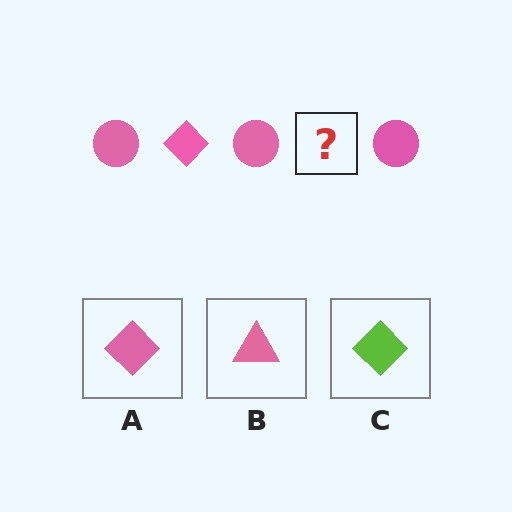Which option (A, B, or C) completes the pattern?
A.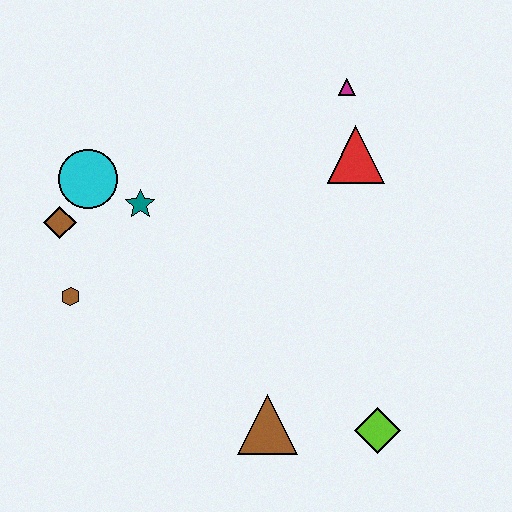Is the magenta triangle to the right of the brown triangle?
Yes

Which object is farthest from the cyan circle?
The lime diamond is farthest from the cyan circle.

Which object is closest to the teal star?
The cyan circle is closest to the teal star.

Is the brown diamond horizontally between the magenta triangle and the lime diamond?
No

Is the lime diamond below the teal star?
Yes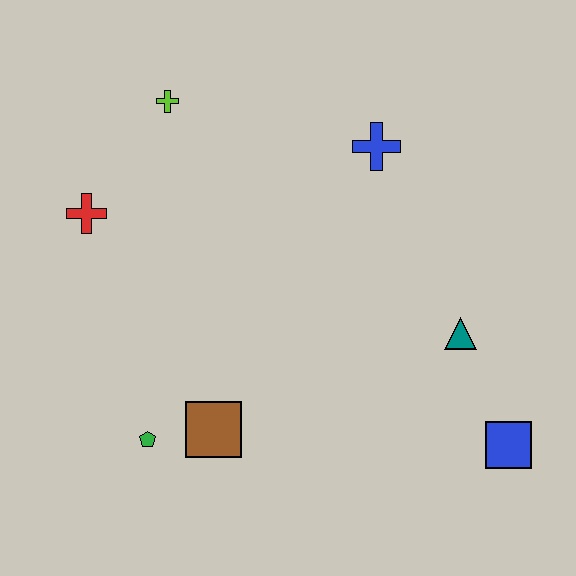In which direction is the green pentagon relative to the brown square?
The green pentagon is to the left of the brown square.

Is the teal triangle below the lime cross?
Yes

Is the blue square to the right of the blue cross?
Yes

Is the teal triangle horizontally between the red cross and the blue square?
Yes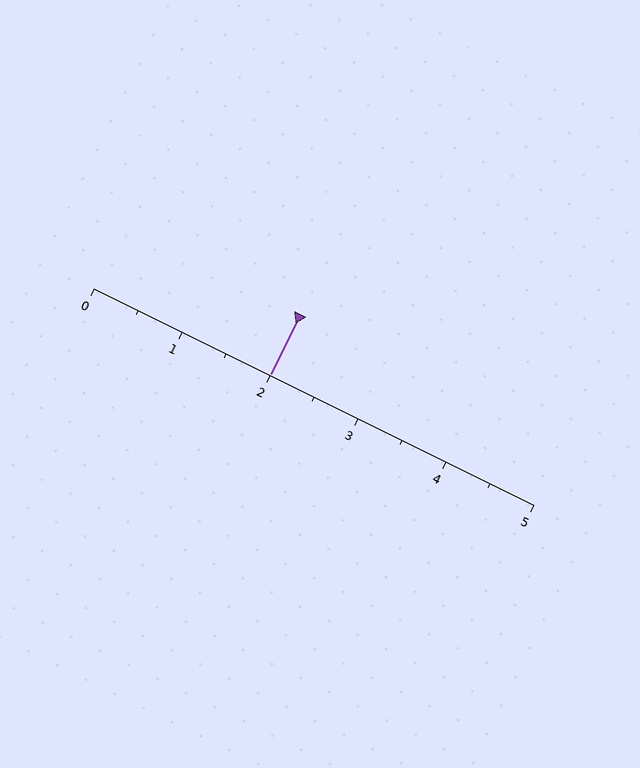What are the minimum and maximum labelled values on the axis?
The axis runs from 0 to 5.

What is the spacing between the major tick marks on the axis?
The major ticks are spaced 1 apart.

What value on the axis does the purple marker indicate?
The marker indicates approximately 2.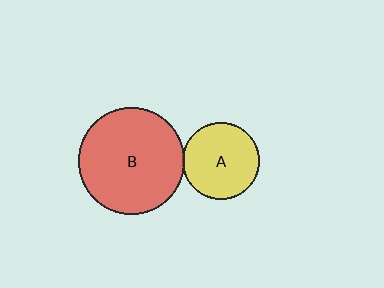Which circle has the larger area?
Circle B (red).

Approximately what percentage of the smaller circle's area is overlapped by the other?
Approximately 5%.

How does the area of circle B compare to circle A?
Approximately 1.9 times.